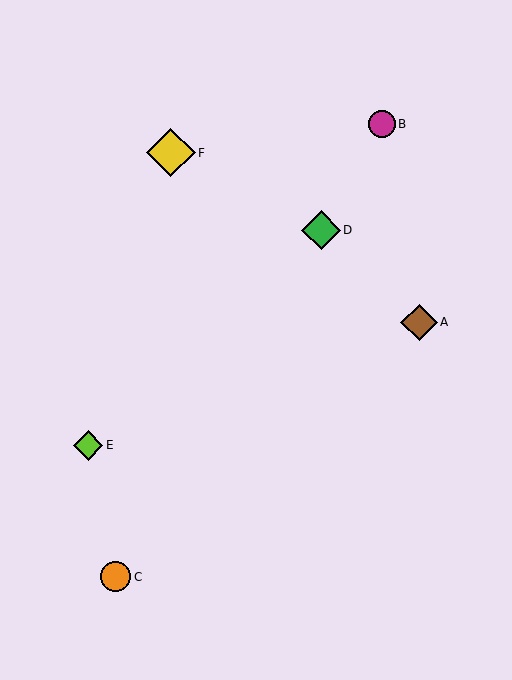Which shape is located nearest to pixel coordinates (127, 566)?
The orange circle (labeled C) at (116, 577) is nearest to that location.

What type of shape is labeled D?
Shape D is a green diamond.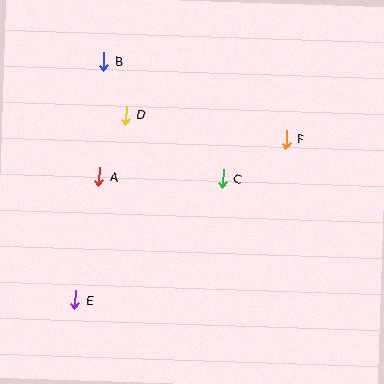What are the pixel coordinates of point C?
Point C is at (223, 179).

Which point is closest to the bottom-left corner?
Point E is closest to the bottom-left corner.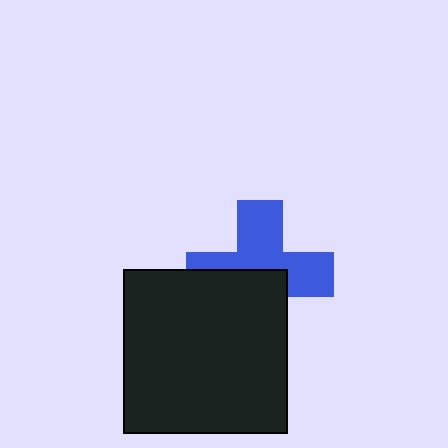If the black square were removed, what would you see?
You would see the complete blue cross.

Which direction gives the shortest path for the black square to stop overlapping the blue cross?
Moving down gives the shortest separation.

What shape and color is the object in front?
The object in front is a black square.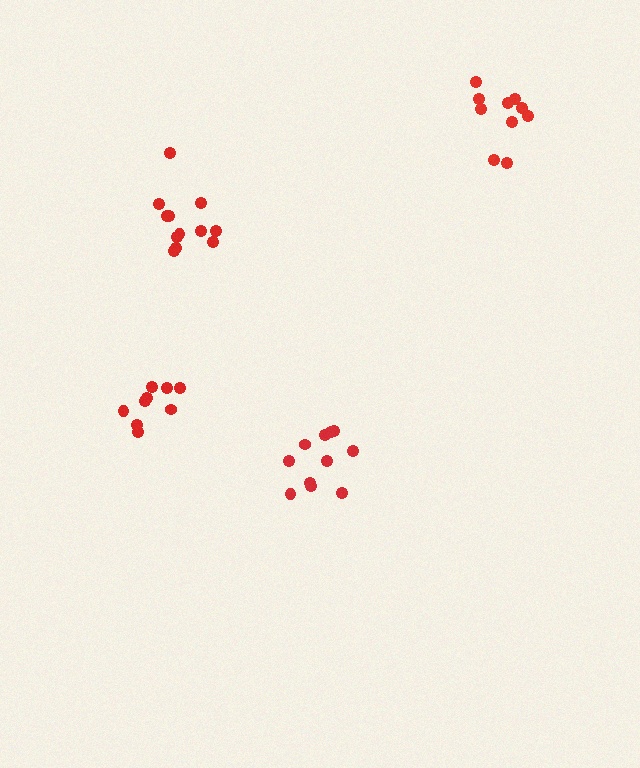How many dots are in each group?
Group 1: 11 dots, Group 2: 12 dots, Group 3: 10 dots, Group 4: 9 dots (42 total).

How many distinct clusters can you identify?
There are 4 distinct clusters.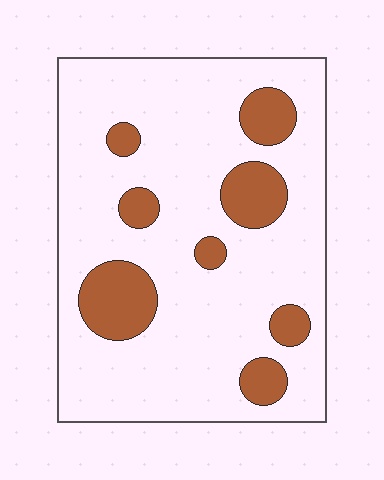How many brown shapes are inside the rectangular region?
8.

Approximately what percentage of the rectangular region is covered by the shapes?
Approximately 20%.